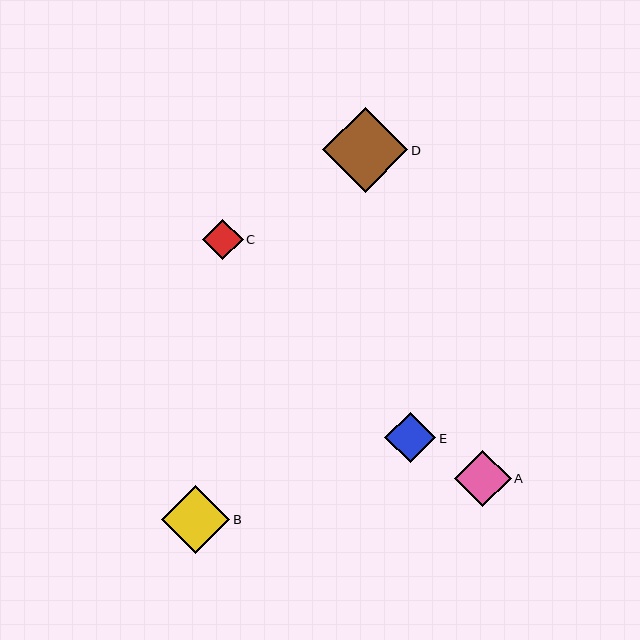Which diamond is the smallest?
Diamond C is the smallest with a size of approximately 40 pixels.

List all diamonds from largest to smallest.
From largest to smallest: D, B, A, E, C.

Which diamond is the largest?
Diamond D is the largest with a size of approximately 85 pixels.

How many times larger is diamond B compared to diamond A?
Diamond B is approximately 1.2 times the size of diamond A.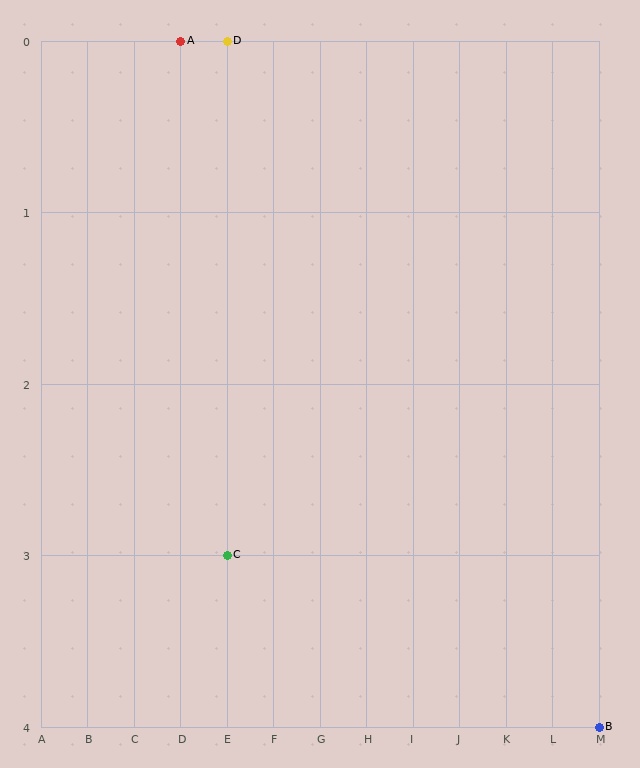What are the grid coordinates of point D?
Point D is at grid coordinates (E, 0).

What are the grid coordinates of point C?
Point C is at grid coordinates (E, 3).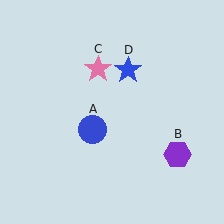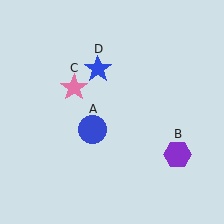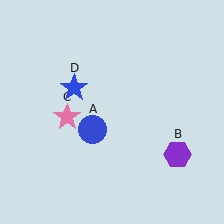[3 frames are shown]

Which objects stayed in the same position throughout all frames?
Blue circle (object A) and purple hexagon (object B) remained stationary.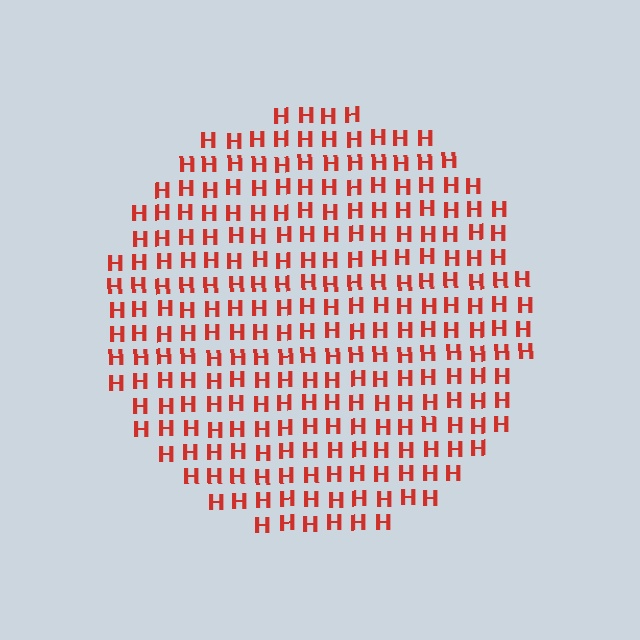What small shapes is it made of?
It is made of small letter H's.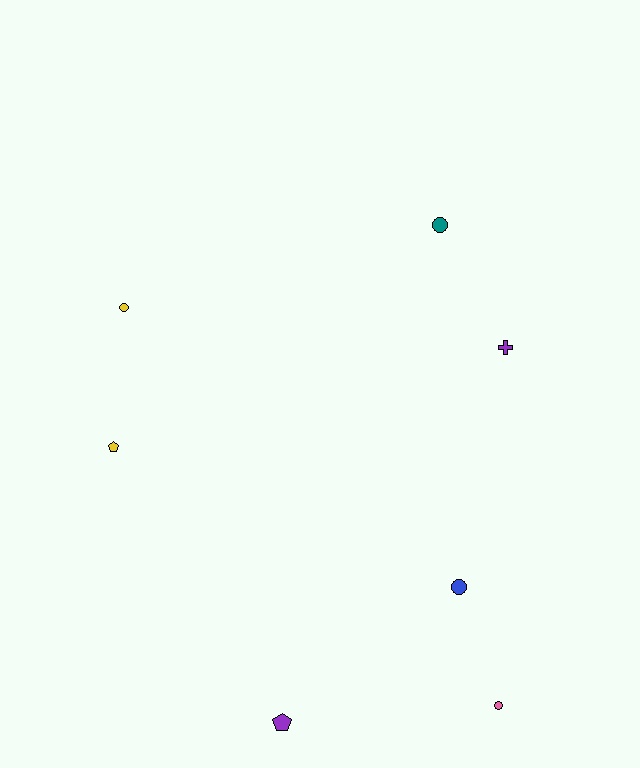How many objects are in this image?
There are 7 objects.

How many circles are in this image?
There are 4 circles.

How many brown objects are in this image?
There are no brown objects.